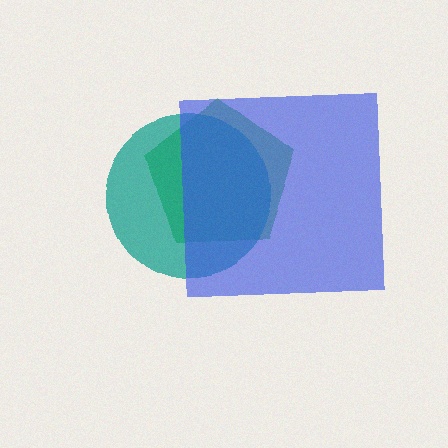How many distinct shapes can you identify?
There are 3 distinct shapes: a green pentagon, a teal circle, a blue square.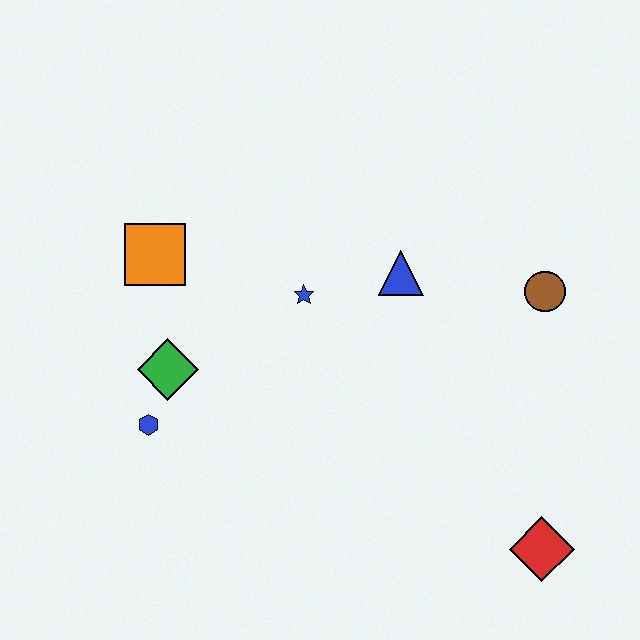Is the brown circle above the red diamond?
Yes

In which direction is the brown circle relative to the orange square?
The brown circle is to the right of the orange square.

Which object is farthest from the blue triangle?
The red diamond is farthest from the blue triangle.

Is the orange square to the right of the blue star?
No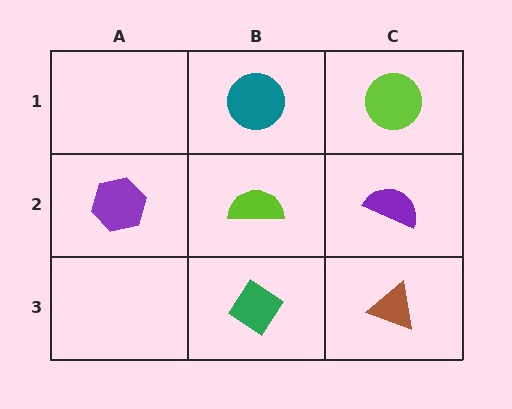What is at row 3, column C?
A brown triangle.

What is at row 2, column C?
A purple semicircle.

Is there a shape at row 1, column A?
No, that cell is empty.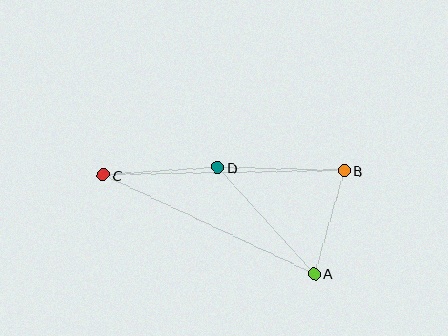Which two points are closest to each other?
Points A and B are closest to each other.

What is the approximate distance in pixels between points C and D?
The distance between C and D is approximately 115 pixels.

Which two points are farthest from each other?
Points B and C are farthest from each other.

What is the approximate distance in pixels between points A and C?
The distance between A and C is approximately 233 pixels.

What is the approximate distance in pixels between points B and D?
The distance between B and D is approximately 127 pixels.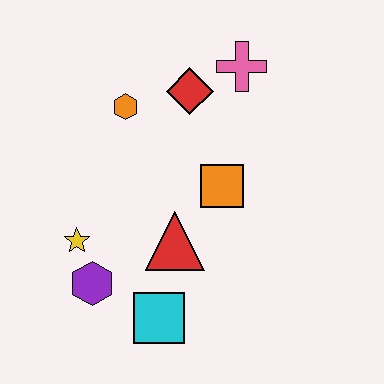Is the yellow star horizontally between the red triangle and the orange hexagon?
No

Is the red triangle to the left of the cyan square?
No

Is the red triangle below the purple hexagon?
No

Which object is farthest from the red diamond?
The cyan square is farthest from the red diamond.